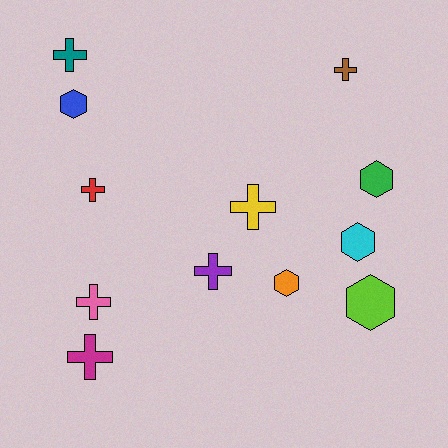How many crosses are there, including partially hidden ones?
There are 7 crosses.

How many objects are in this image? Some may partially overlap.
There are 12 objects.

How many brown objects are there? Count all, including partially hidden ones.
There is 1 brown object.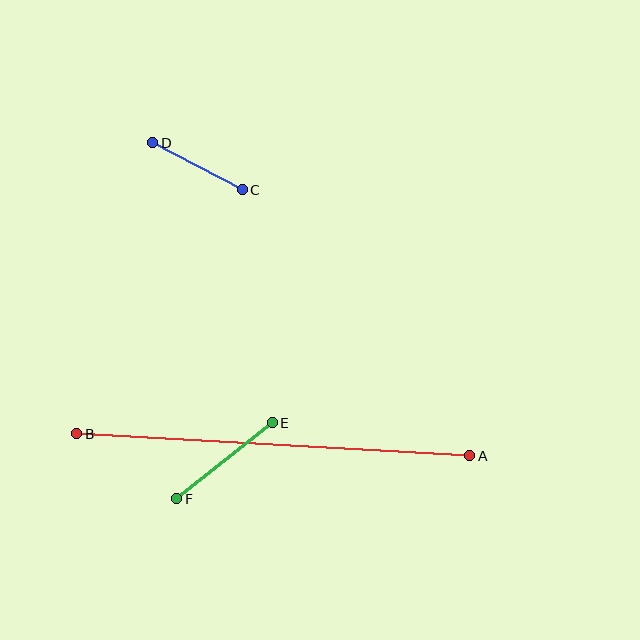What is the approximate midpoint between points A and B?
The midpoint is at approximately (273, 445) pixels.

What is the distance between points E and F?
The distance is approximately 122 pixels.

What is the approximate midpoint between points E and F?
The midpoint is at approximately (224, 461) pixels.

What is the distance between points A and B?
The distance is approximately 393 pixels.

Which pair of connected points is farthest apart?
Points A and B are farthest apart.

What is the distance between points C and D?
The distance is approximately 101 pixels.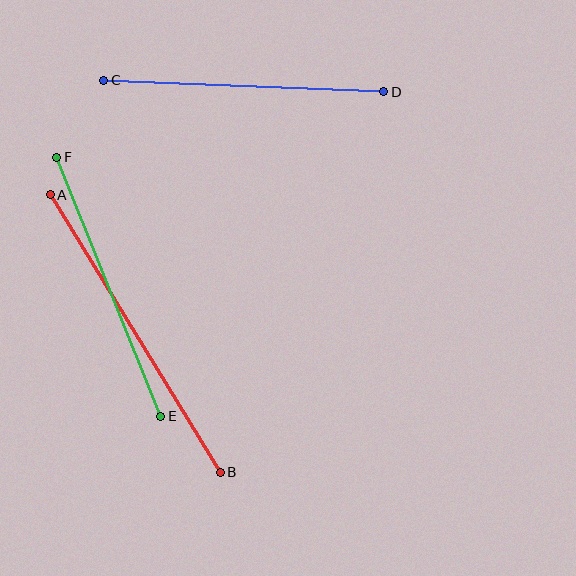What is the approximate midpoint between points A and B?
The midpoint is at approximately (135, 334) pixels.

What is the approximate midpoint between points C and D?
The midpoint is at approximately (244, 86) pixels.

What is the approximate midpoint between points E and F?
The midpoint is at approximately (109, 287) pixels.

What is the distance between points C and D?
The distance is approximately 281 pixels.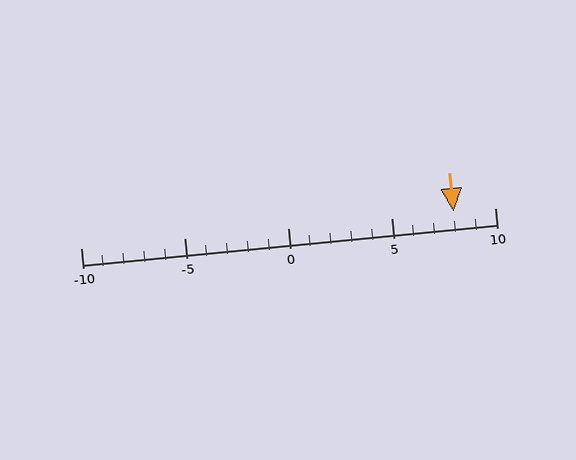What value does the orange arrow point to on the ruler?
The orange arrow points to approximately 8.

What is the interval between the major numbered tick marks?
The major tick marks are spaced 5 units apart.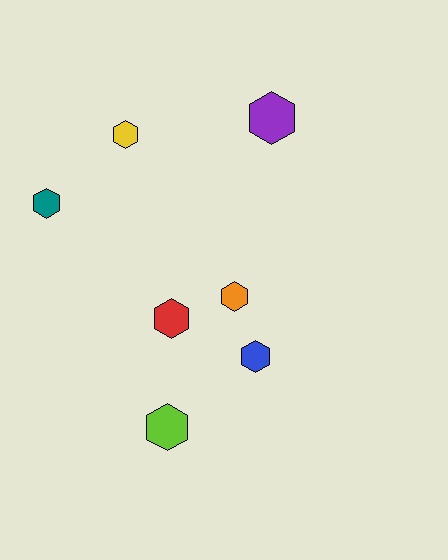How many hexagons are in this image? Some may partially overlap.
There are 7 hexagons.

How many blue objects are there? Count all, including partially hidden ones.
There is 1 blue object.